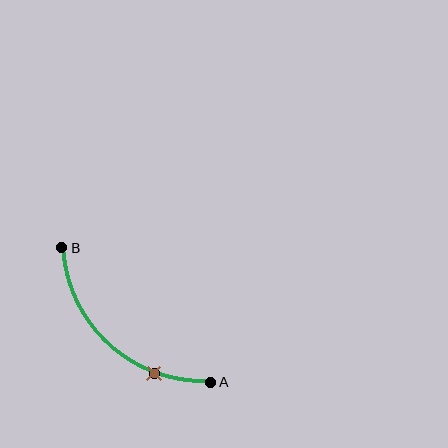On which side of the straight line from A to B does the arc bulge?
The arc bulges below and to the left of the straight line connecting A and B.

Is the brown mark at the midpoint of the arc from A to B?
No. The brown mark lies on the arc but is closer to endpoint A. The arc midpoint would be at the point on the curve equidistant along the arc from both A and B.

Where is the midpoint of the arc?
The arc midpoint is the point on the curve farthest from the straight line joining A and B. It sits below and to the left of that line.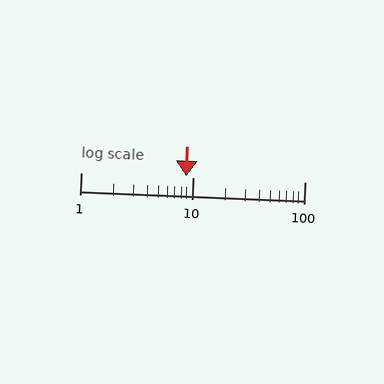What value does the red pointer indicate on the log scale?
The pointer indicates approximately 8.8.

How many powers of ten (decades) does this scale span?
The scale spans 2 decades, from 1 to 100.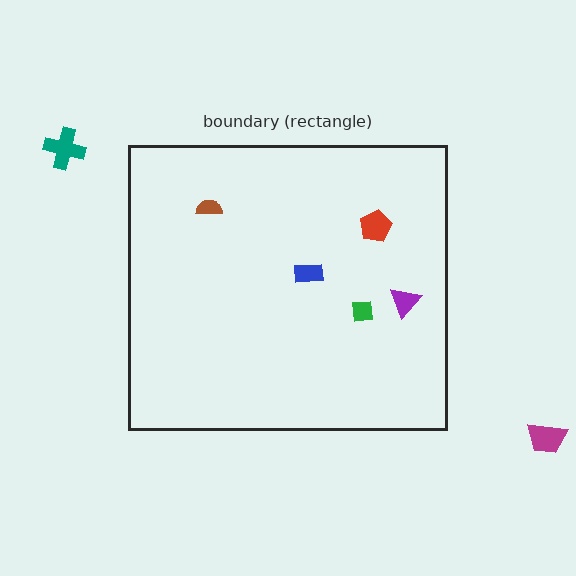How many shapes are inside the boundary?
5 inside, 2 outside.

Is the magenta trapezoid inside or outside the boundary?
Outside.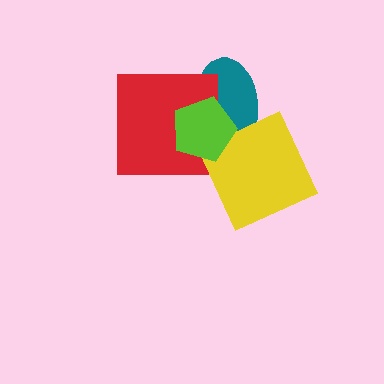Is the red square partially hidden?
Yes, it is partially covered by another shape.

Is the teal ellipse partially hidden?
Yes, it is partially covered by another shape.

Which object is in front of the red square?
The lime pentagon is in front of the red square.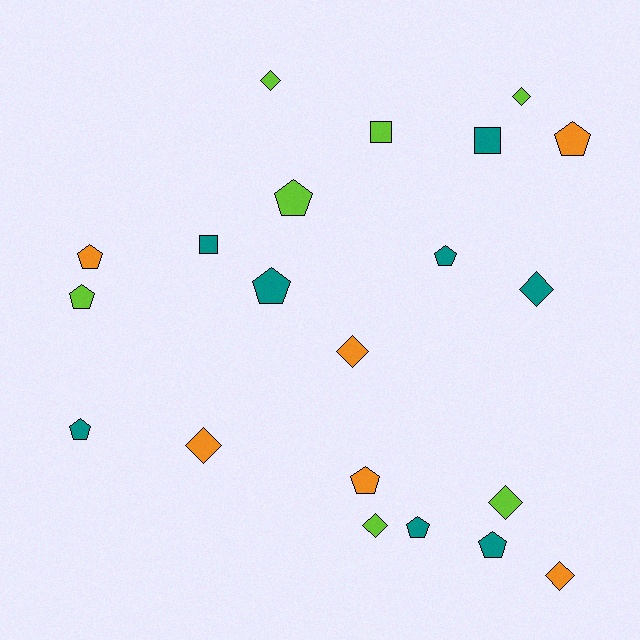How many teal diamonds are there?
There is 1 teal diamond.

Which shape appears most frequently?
Pentagon, with 10 objects.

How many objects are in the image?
There are 21 objects.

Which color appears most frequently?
Teal, with 8 objects.